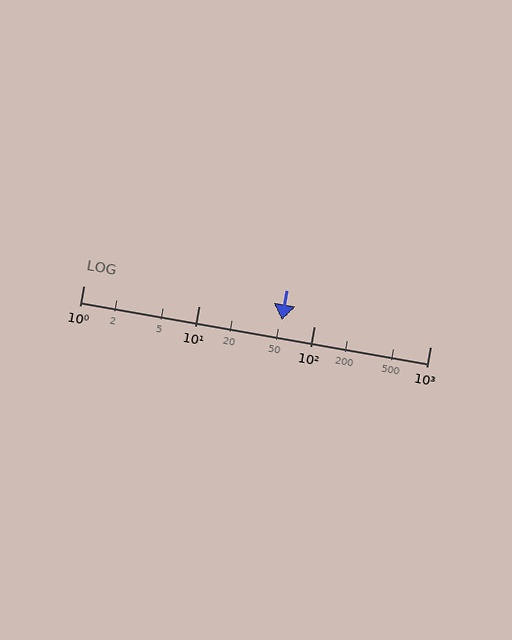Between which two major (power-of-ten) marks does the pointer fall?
The pointer is between 10 and 100.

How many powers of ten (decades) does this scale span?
The scale spans 3 decades, from 1 to 1000.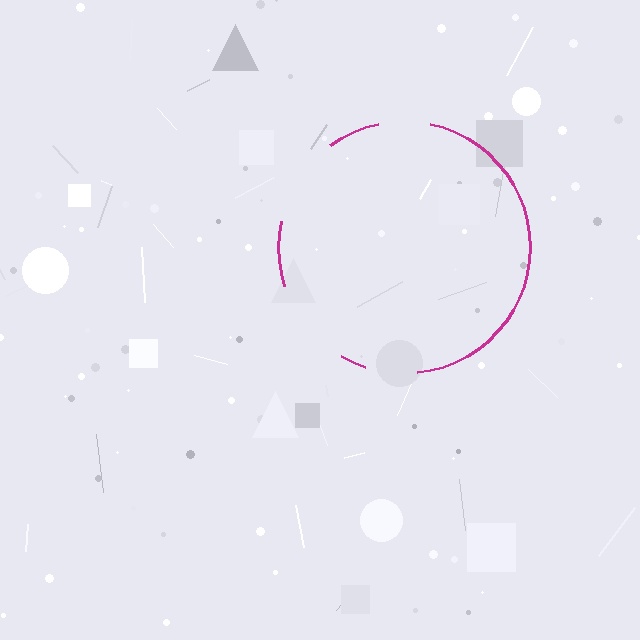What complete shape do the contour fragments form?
The contour fragments form a circle.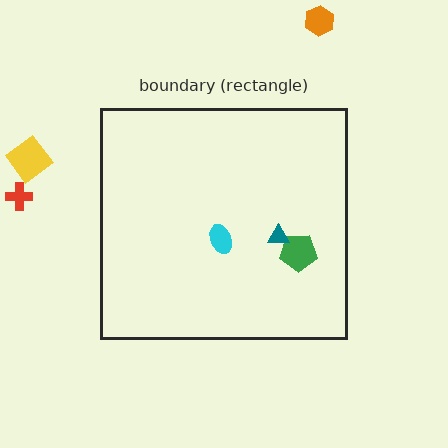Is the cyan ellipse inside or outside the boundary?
Inside.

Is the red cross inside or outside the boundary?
Outside.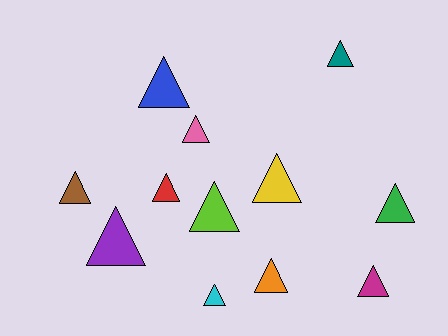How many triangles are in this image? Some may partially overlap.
There are 12 triangles.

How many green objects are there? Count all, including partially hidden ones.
There is 1 green object.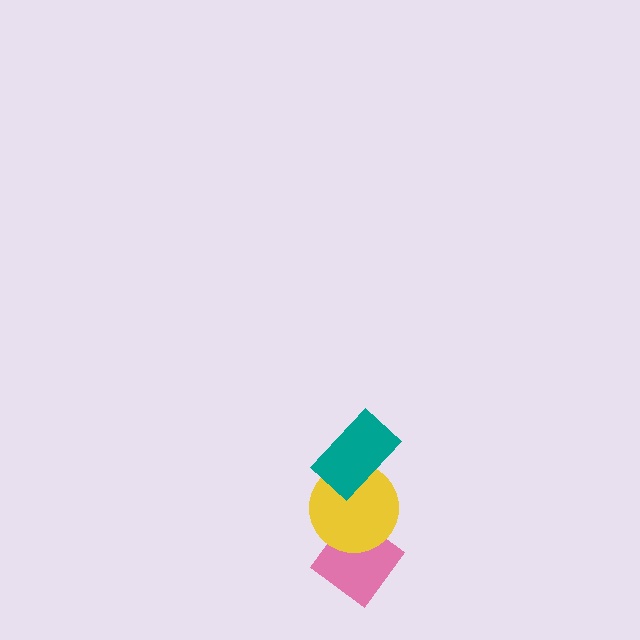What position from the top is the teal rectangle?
The teal rectangle is 1st from the top.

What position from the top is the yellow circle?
The yellow circle is 2nd from the top.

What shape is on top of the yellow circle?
The teal rectangle is on top of the yellow circle.